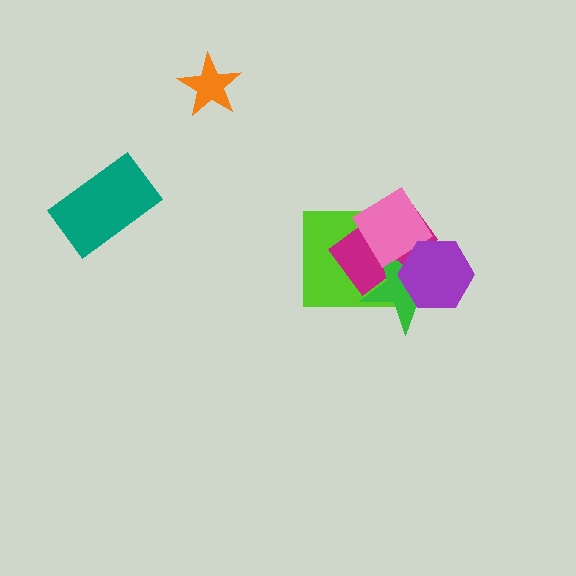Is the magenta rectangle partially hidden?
Yes, it is partially covered by another shape.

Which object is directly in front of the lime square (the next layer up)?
The magenta rectangle is directly in front of the lime square.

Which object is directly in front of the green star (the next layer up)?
The pink diamond is directly in front of the green star.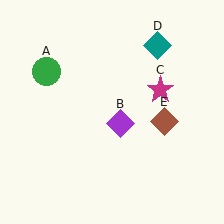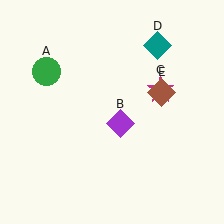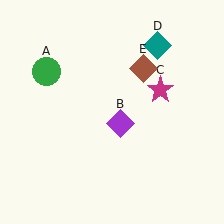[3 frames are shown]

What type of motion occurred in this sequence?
The brown diamond (object E) rotated counterclockwise around the center of the scene.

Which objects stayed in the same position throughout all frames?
Green circle (object A) and purple diamond (object B) and magenta star (object C) and teal diamond (object D) remained stationary.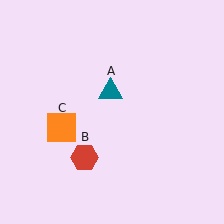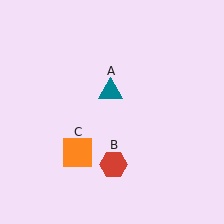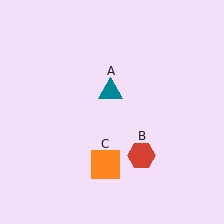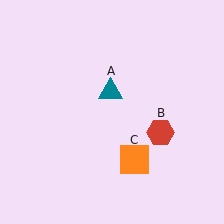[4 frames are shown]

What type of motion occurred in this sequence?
The red hexagon (object B), orange square (object C) rotated counterclockwise around the center of the scene.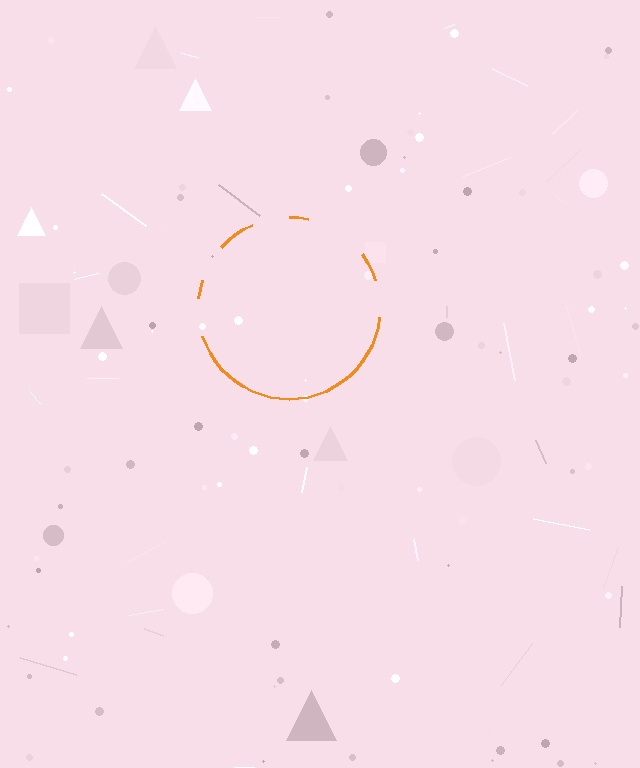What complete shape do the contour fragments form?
The contour fragments form a circle.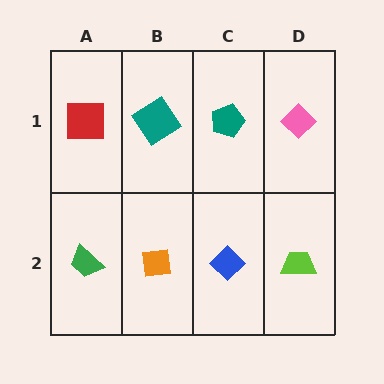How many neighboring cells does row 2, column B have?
3.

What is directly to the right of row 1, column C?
A pink diamond.